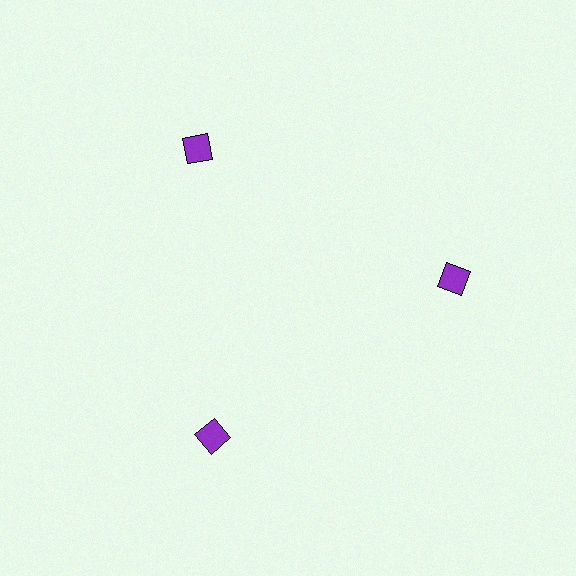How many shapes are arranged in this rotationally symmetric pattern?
There are 3 shapes, arranged in 3 groups of 1.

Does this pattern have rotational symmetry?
Yes, this pattern has 3-fold rotational symmetry. It looks the same after rotating 120 degrees around the center.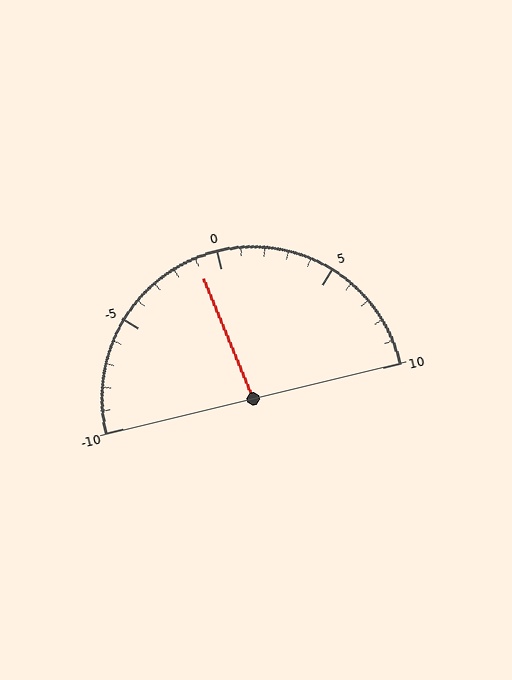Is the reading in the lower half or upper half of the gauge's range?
The reading is in the lower half of the range (-10 to 10).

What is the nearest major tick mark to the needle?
The nearest major tick mark is 0.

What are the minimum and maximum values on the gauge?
The gauge ranges from -10 to 10.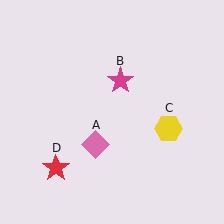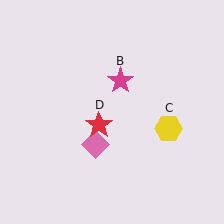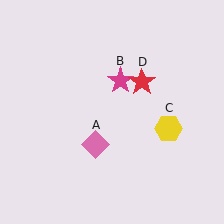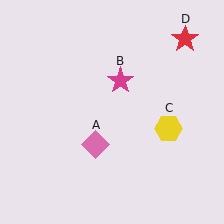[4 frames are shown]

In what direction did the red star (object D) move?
The red star (object D) moved up and to the right.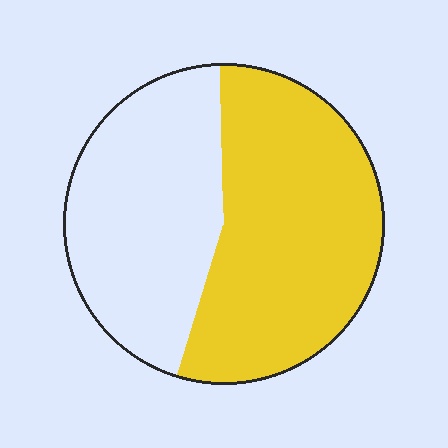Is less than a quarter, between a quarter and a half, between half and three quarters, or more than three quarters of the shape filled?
Between half and three quarters.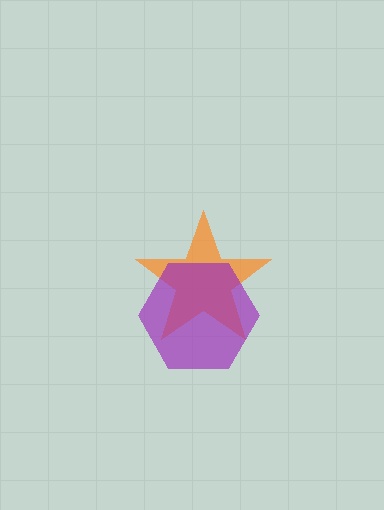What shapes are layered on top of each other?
The layered shapes are: an orange star, a purple hexagon.